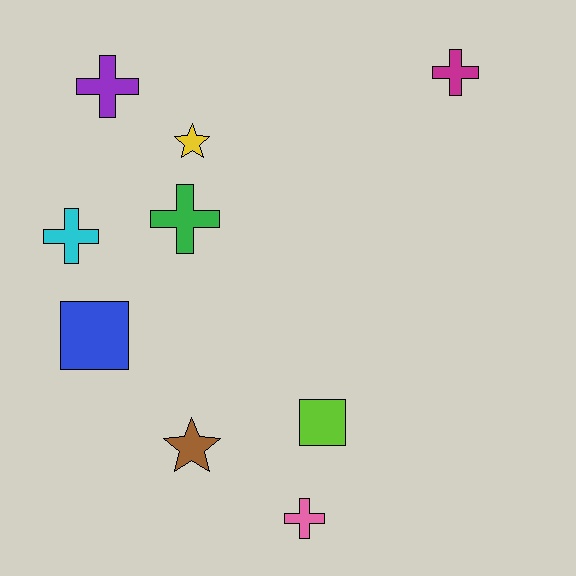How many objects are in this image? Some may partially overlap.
There are 9 objects.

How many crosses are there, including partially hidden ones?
There are 5 crosses.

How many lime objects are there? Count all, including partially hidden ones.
There is 1 lime object.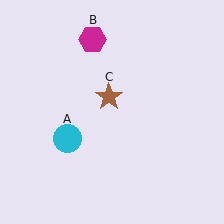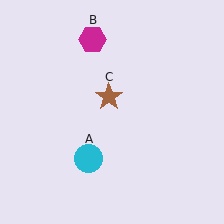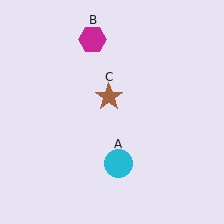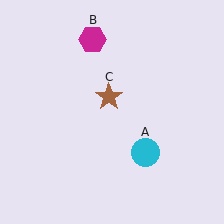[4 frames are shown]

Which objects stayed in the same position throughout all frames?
Magenta hexagon (object B) and brown star (object C) remained stationary.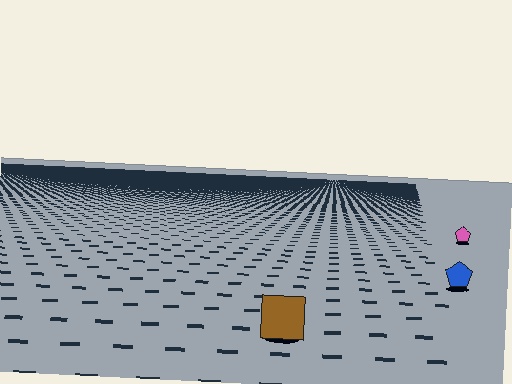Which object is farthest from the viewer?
The pink pentagon is farthest from the viewer. It appears smaller and the ground texture around it is denser.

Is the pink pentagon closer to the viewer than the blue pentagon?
No. The blue pentagon is closer — you can tell from the texture gradient: the ground texture is coarser near it.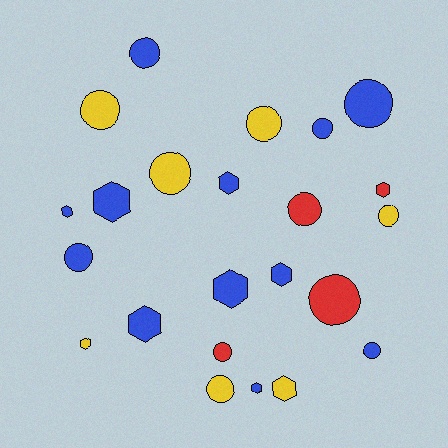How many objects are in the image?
There are 23 objects.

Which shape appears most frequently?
Circle, with 13 objects.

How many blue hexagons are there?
There are 7 blue hexagons.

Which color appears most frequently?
Blue, with 12 objects.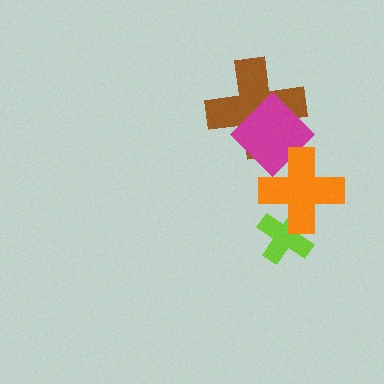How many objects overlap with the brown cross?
1 object overlaps with the brown cross.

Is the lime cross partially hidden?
Yes, it is partially covered by another shape.